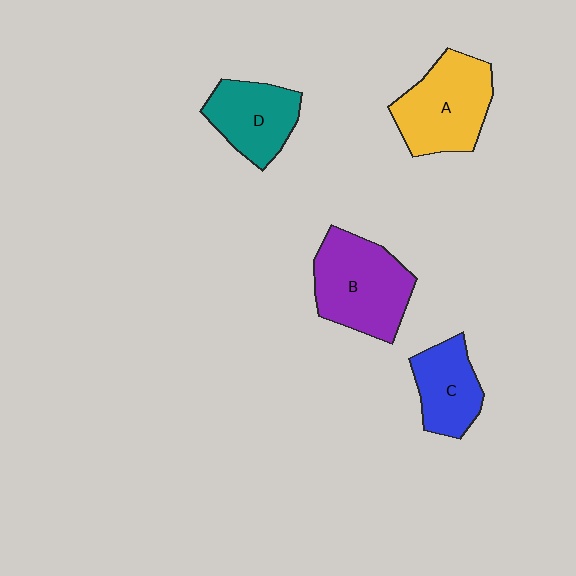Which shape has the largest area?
Shape B (purple).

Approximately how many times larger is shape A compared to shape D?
Approximately 1.3 times.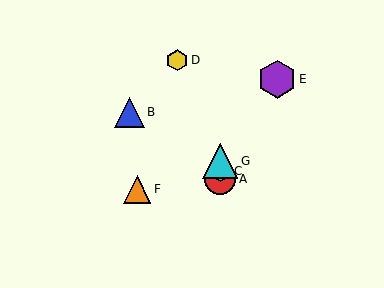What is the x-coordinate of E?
Object E is at x≈277.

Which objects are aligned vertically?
Objects A, C, G are aligned vertically.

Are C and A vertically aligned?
Yes, both are at x≈220.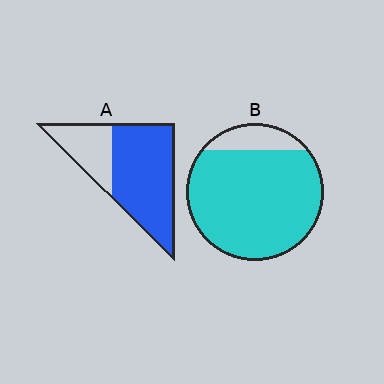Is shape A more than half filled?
Yes.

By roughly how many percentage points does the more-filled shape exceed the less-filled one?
By roughly 15 percentage points (B over A).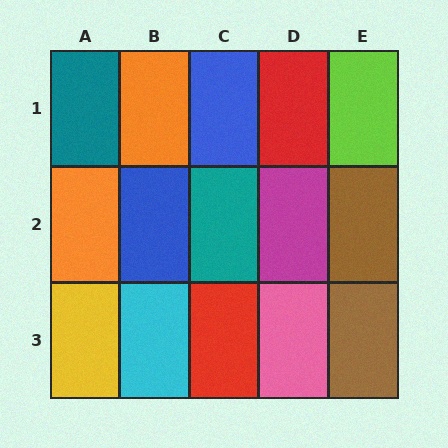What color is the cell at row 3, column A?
Yellow.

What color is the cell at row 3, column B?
Cyan.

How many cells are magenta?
1 cell is magenta.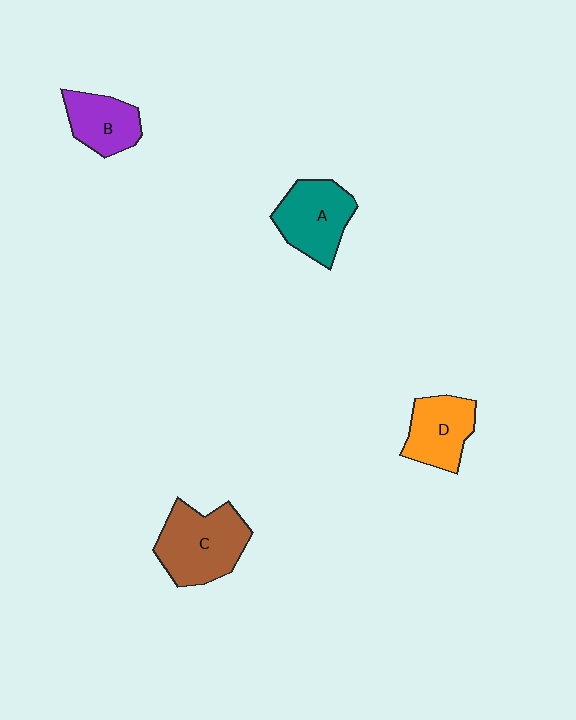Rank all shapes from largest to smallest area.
From largest to smallest: C (brown), A (teal), D (orange), B (purple).